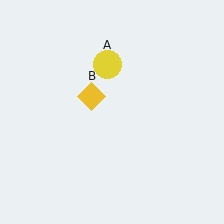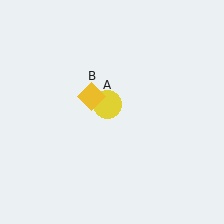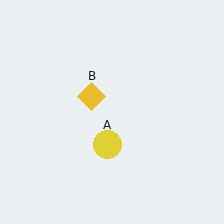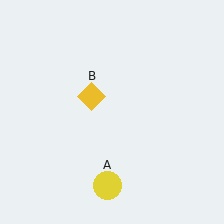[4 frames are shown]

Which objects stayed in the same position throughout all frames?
Yellow diamond (object B) remained stationary.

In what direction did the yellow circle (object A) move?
The yellow circle (object A) moved down.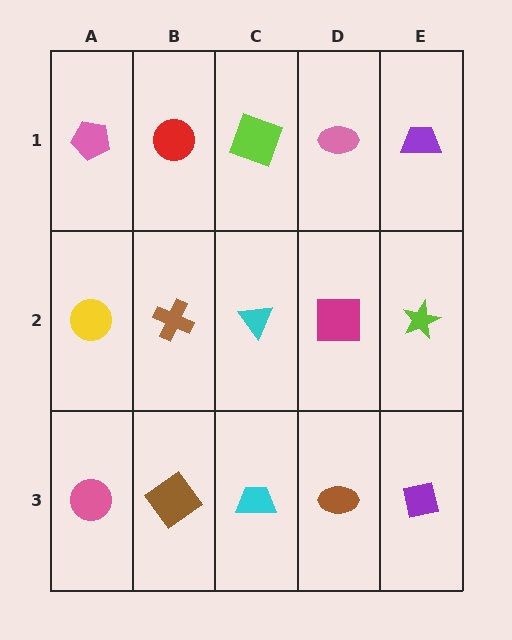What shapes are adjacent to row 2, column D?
A pink ellipse (row 1, column D), a brown ellipse (row 3, column D), a cyan triangle (row 2, column C), a lime star (row 2, column E).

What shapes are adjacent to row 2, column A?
A pink pentagon (row 1, column A), a pink circle (row 3, column A), a brown cross (row 2, column B).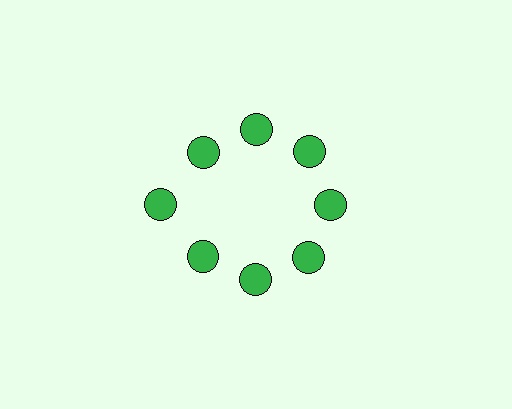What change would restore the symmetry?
The symmetry would be restored by moving it inward, back onto the ring so that all 8 circles sit at equal angles and equal distance from the center.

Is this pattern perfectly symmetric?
No. The 8 green circles are arranged in a ring, but one element near the 9 o'clock position is pushed outward from the center, breaking the 8-fold rotational symmetry.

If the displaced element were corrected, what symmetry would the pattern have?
It would have 8-fold rotational symmetry — the pattern would map onto itself every 45 degrees.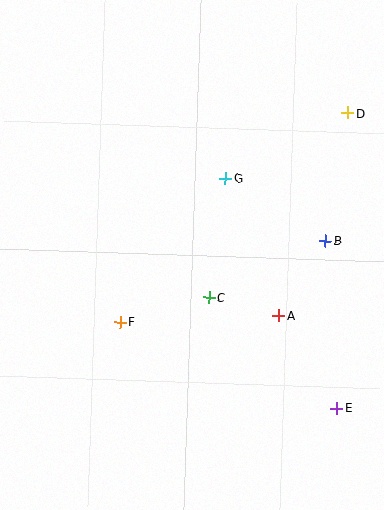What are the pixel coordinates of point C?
Point C is at (209, 297).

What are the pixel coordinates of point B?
Point B is at (325, 241).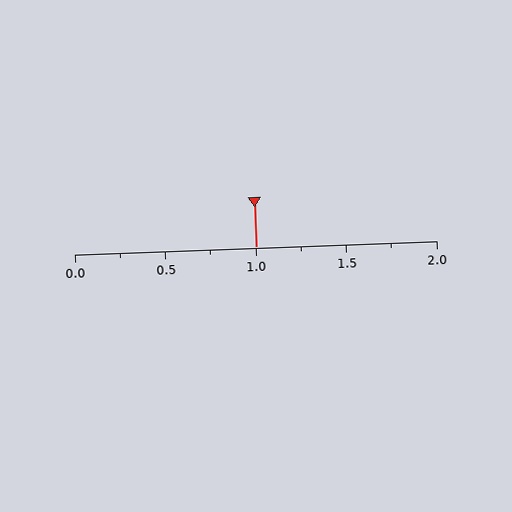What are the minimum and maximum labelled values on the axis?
The axis runs from 0.0 to 2.0.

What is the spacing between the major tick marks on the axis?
The major ticks are spaced 0.5 apart.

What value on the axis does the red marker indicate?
The marker indicates approximately 1.